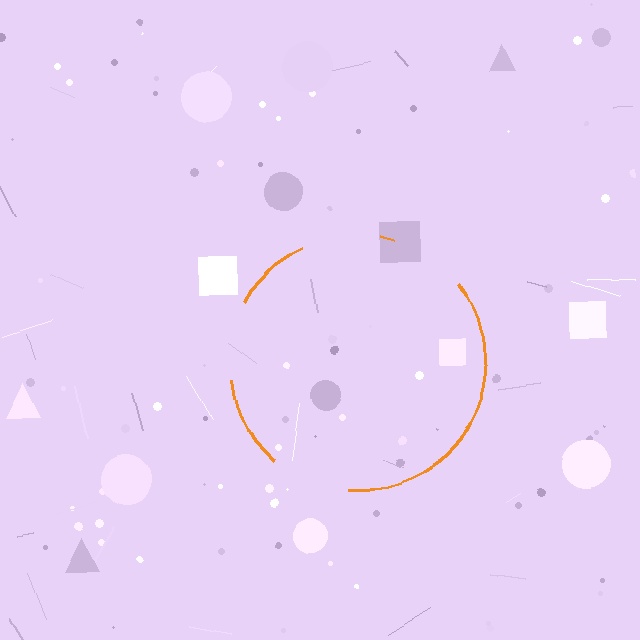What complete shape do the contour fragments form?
The contour fragments form a circle.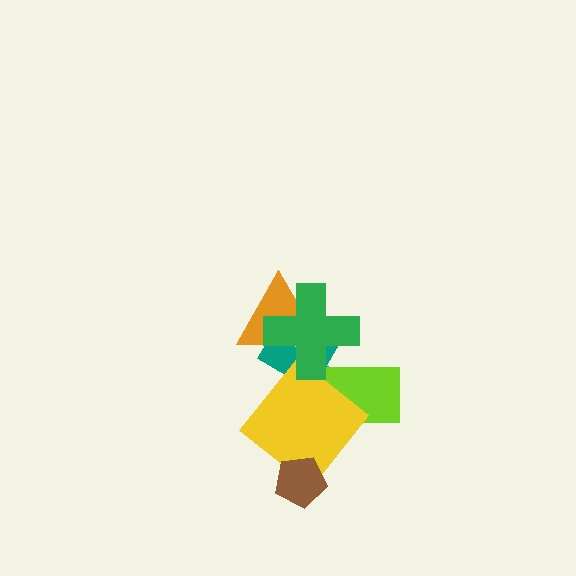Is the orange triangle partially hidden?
Yes, it is partially covered by another shape.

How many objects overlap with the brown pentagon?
1 object overlaps with the brown pentagon.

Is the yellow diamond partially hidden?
Yes, it is partially covered by another shape.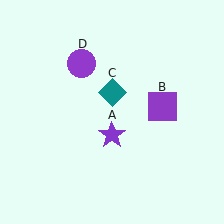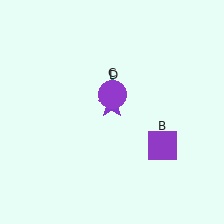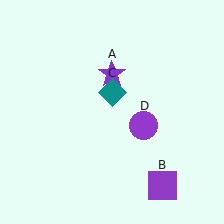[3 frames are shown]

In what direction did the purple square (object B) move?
The purple square (object B) moved down.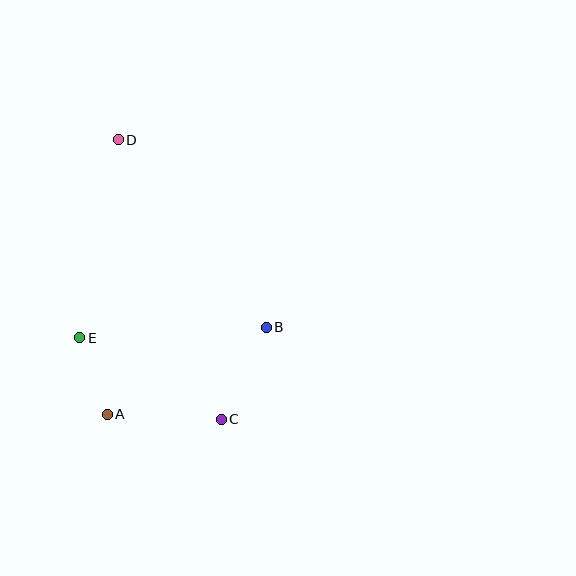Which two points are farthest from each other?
Points C and D are farthest from each other.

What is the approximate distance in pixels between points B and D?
The distance between B and D is approximately 239 pixels.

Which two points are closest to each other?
Points A and E are closest to each other.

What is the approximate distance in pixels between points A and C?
The distance between A and C is approximately 114 pixels.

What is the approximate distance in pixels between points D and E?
The distance between D and E is approximately 202 pixels.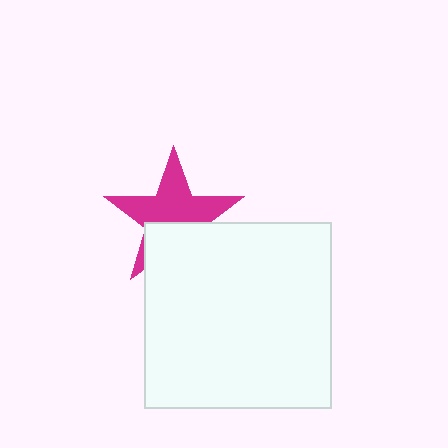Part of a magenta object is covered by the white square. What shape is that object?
It is a star.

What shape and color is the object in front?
The object in front is a white square.